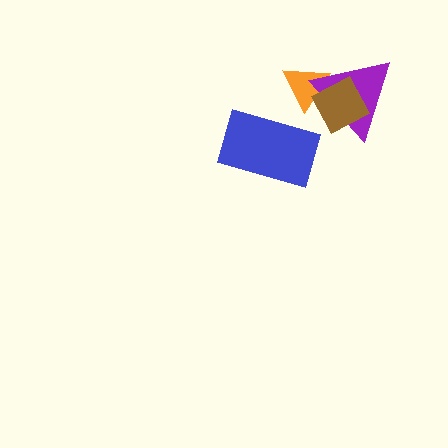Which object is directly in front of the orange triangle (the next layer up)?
The purple triangle is directly in front of the orange triangle.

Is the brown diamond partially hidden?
No, no other shape covers it.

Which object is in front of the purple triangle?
The brown diamond is in front of the purple triangle.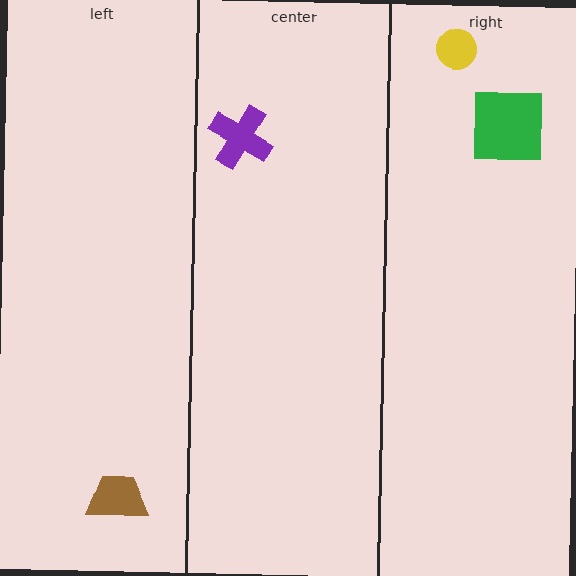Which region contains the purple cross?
The center region.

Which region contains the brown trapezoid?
The left region.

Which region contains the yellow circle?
The right region.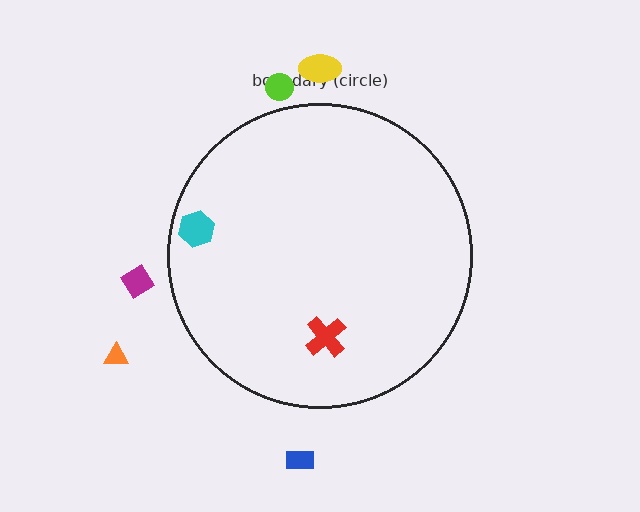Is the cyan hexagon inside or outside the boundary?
Inside.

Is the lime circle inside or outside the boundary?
Outside.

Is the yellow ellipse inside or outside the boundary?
Outside.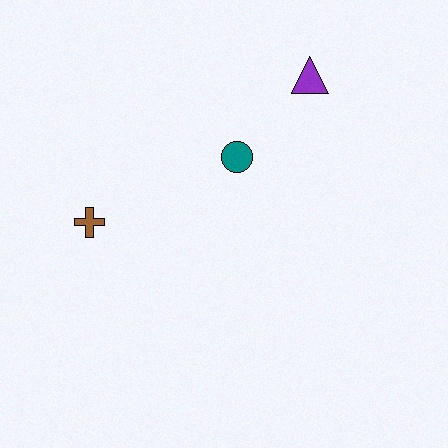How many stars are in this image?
There are no stars.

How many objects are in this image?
There are 3 objects.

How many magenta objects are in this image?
There are no magenta objects.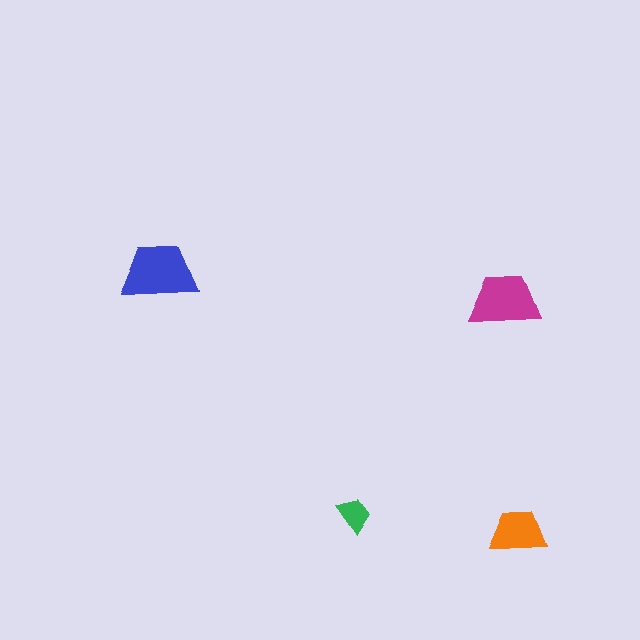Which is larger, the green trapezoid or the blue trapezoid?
The blue one.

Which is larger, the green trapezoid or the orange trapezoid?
The orange one.